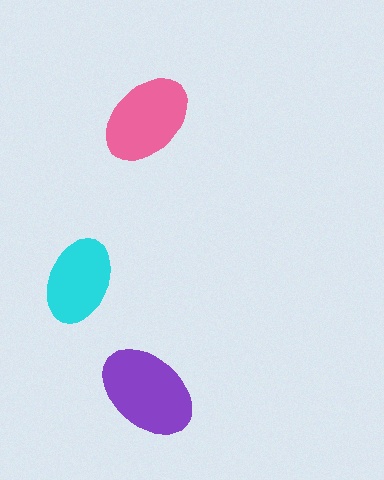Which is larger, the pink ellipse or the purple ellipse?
The purple one.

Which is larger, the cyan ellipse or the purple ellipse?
The purple one.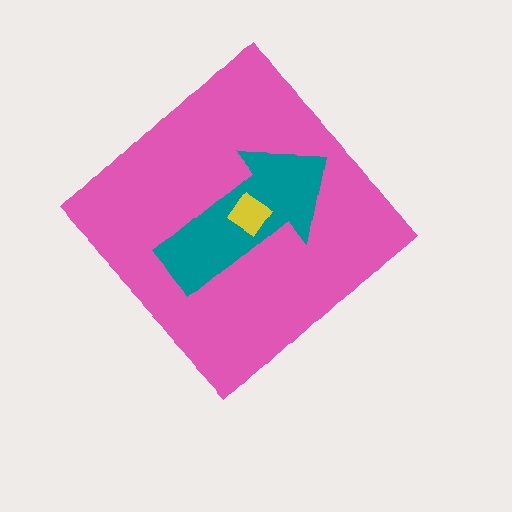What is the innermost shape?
The yellow diamond.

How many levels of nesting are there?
3.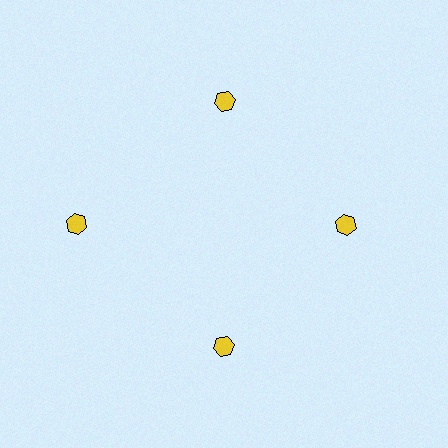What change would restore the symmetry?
The symmetry would be restored by moving it inward, back onto the ring so that all 4 hexagons sit at equal angles and equal distance from the center.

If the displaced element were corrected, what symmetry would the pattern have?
It would have 4-fold rotational symmetry — the pattern would map onto itself every 90 degrees.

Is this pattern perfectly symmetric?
No. The 4 yellow hexagons are arranged in a ring, but one element near the 9 o'clock position is pushed outward from the center, breaking the 4-fold rotational symmetry.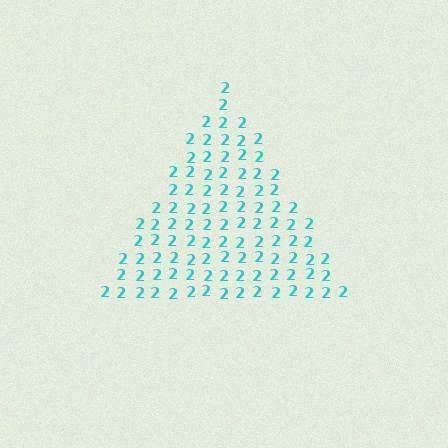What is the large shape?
The large shape is a triangle.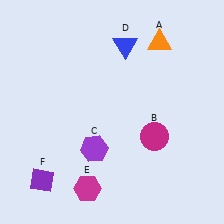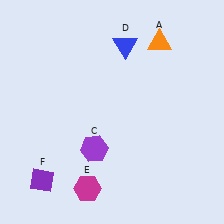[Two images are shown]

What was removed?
The magenta circle (B) was removed in Image 2.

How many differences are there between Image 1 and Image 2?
There is 1 difference between the two images.